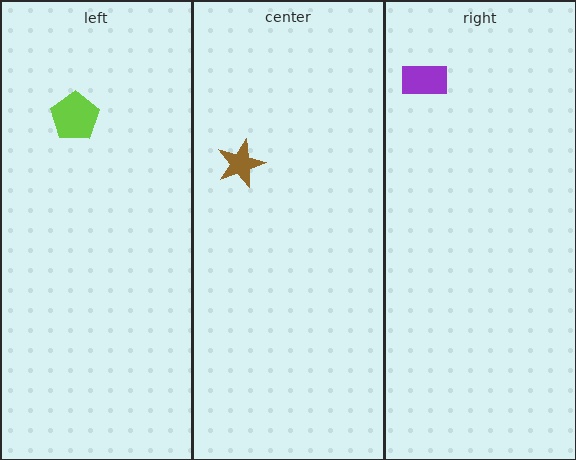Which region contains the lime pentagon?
The left region.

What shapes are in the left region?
The lime pentagon.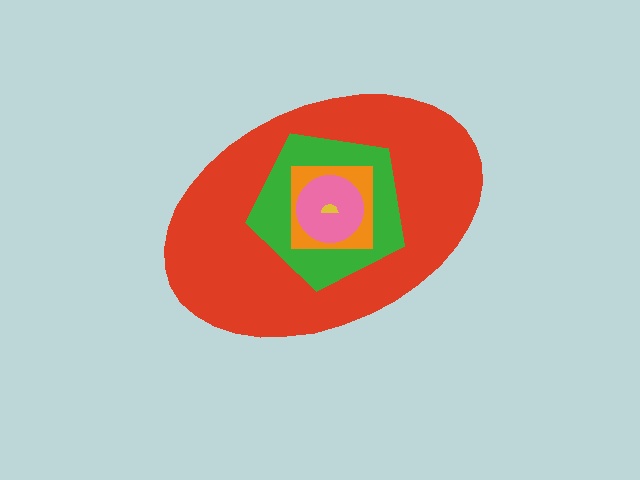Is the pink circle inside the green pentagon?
Yes.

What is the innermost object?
The yellow semicircle.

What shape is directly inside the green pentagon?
The orange square.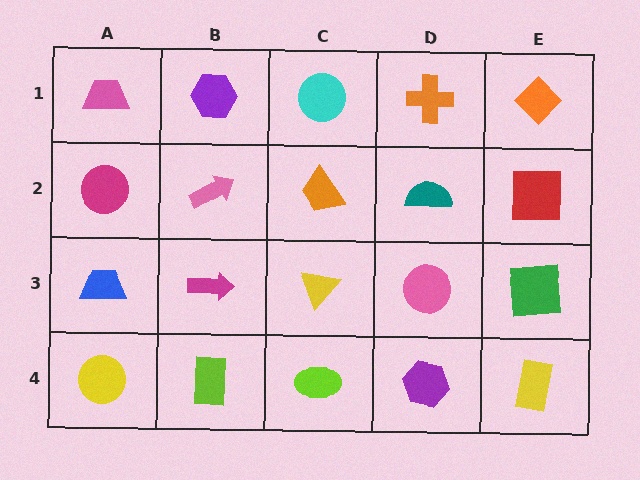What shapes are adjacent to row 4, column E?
A green square (row 3, column E), a purple hexagon (row 4, column D).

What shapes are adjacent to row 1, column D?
A teal semicircle (row 2, column D), a cyan circle (row 1, column C), an orange diamond (row 1, column E).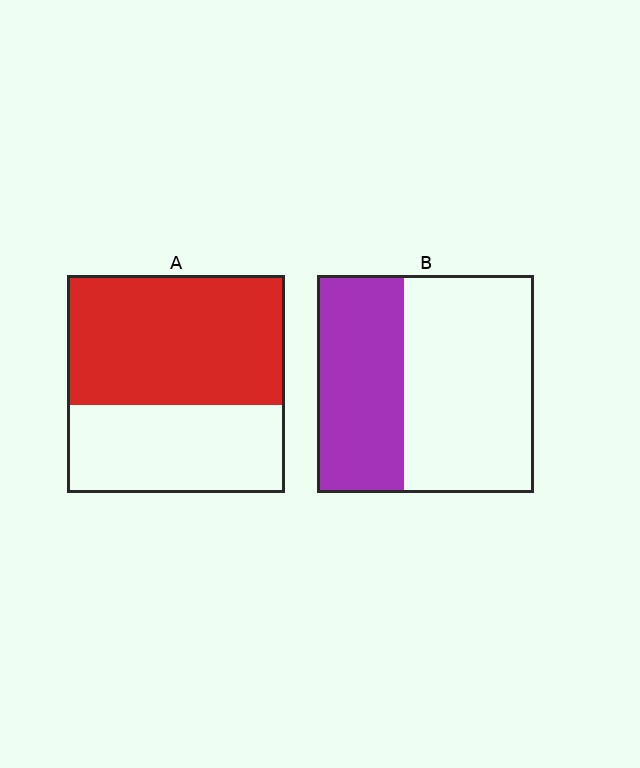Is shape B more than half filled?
No.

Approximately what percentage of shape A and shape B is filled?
A is approximately 60% and B is approximately 40%.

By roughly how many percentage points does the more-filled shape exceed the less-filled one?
By roughly 20 percentage points (A over B).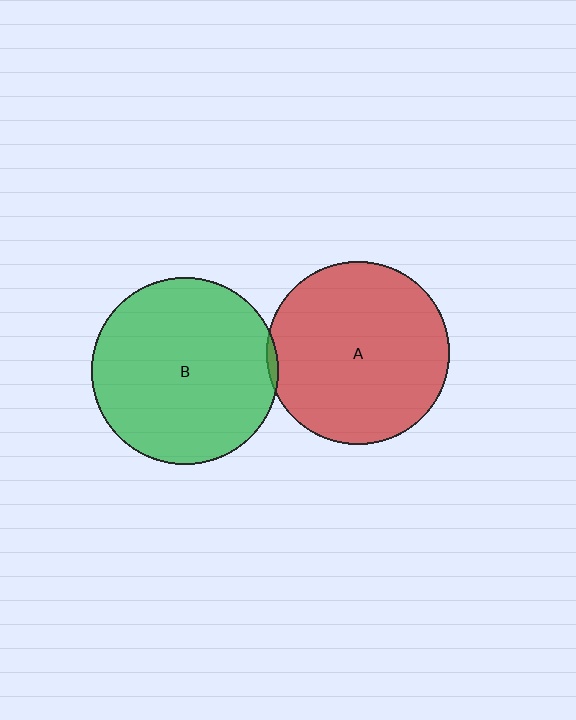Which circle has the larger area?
Circle B (green).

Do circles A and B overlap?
Yes.